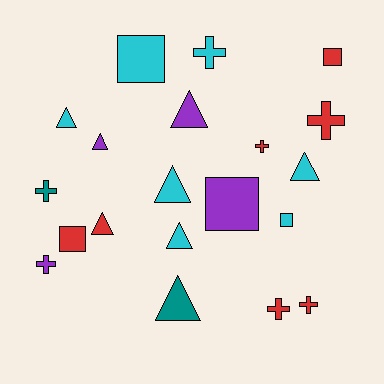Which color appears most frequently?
Red, with 7 objects.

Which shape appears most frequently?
Triangle, with 8 objects.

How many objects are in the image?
There are 20 objects.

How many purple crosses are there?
There is 1 purple cross.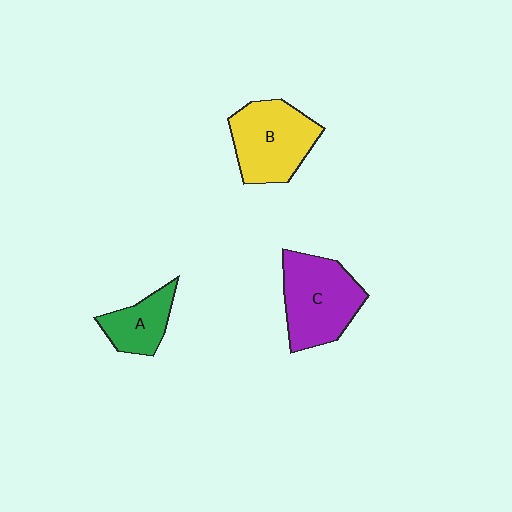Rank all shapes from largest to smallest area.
From largest to smallest: C (purple), B (yellow), A (green).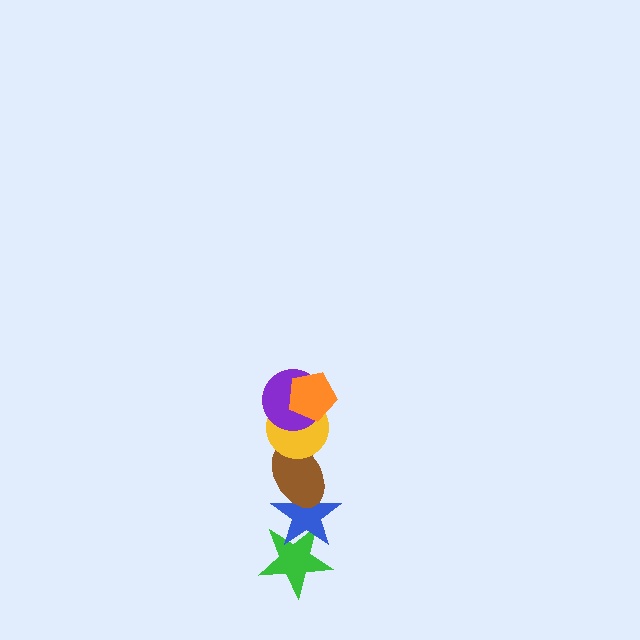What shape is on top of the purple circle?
The orange pentagon is on top of the purple circle.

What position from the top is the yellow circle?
The yellow circle is 3rd from the top.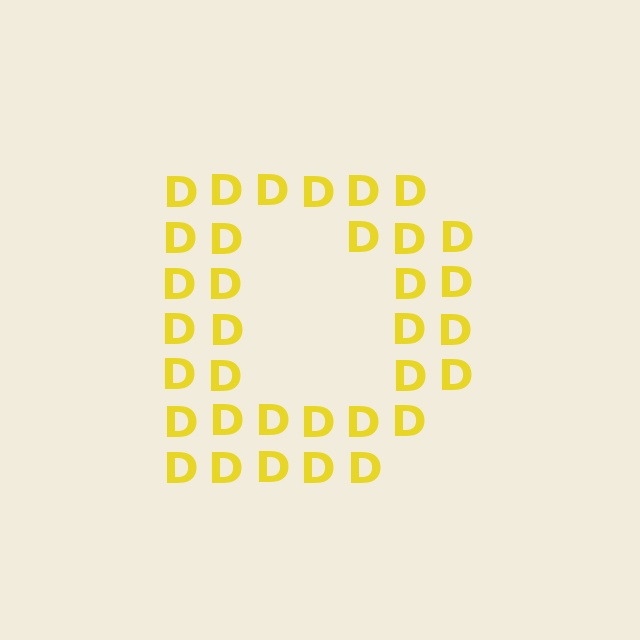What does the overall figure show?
The overall figure shows the letter D.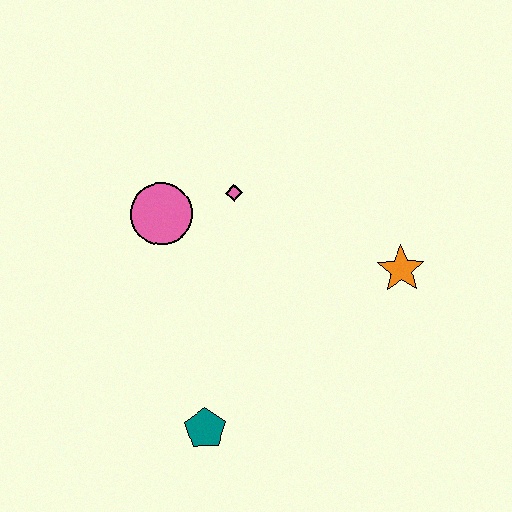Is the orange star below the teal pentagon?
No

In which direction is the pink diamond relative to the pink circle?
The pink diamond is to the right of the pink circle.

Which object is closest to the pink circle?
The pink diamond is closest to the pink circle.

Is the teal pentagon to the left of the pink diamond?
Yes